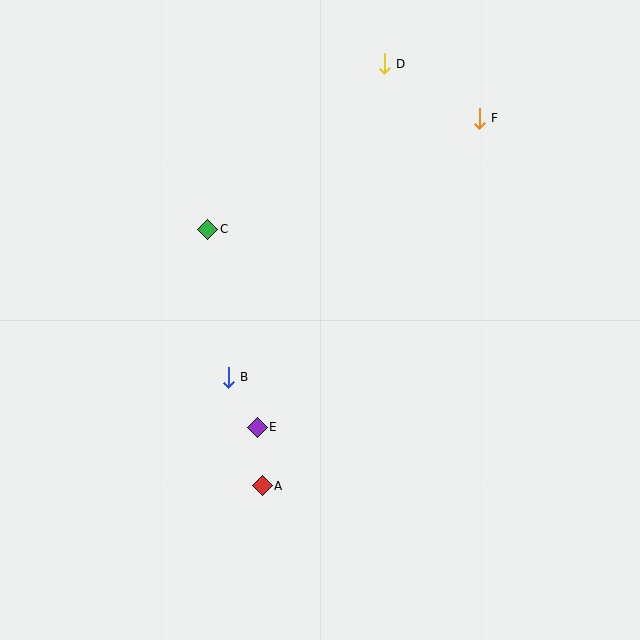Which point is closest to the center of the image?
Point B at (228, 377) is closest to the center.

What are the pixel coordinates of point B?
Point B is at (228, 377).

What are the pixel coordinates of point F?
Point F is at (479, 118).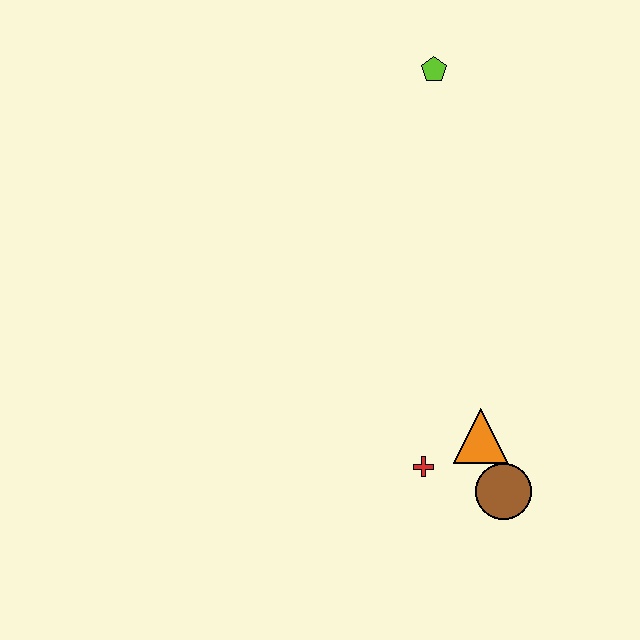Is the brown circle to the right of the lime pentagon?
Yes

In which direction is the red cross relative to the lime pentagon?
The red cross is below the lime pentagon.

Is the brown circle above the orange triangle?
No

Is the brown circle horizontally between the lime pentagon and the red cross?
No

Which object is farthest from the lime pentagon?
The brown circle is farthest from the lime pentagon.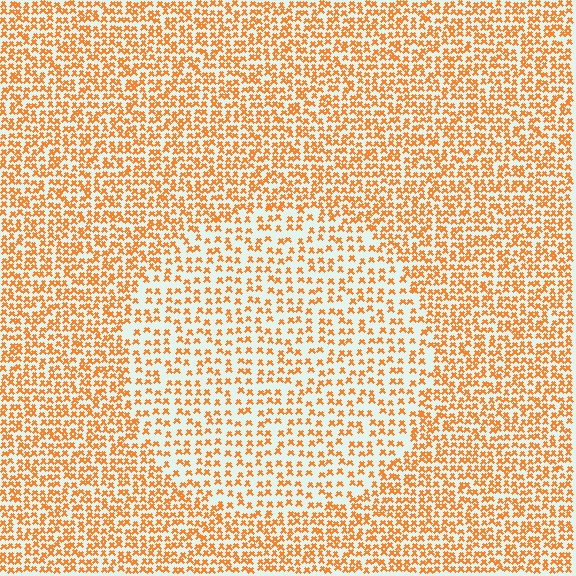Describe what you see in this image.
The image contains small orange elements arranged at two different densities. A circle-shaped region is visible where the elements are less densely packed than the surrounding area.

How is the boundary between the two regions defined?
The boundary is defined by a change in element density (approximately 1.7x ratio). All elements are the same color, size, and shape.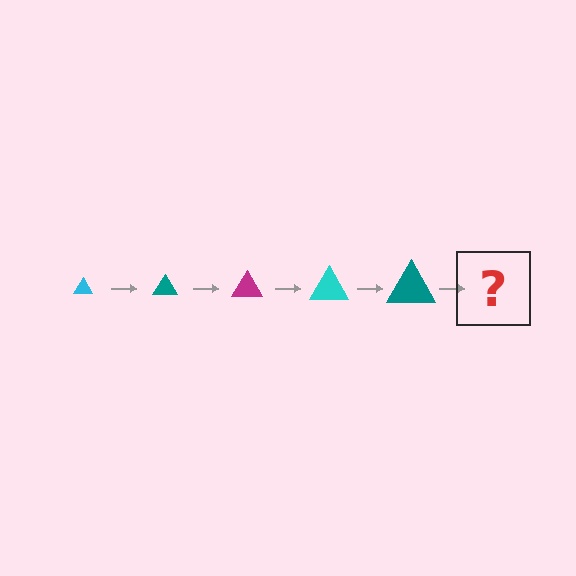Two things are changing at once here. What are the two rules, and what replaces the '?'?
The two rules are that the triangle grows larger each step and the color cycles through cyan, teal, and magenta. The '?' should be a magenta triangle, larger than the previous one.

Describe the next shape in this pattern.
It should be a magenta triangle, larger than the previous one.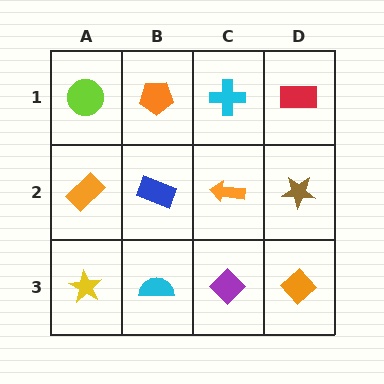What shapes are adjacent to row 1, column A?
An orange rectangle (row 2, column A), an orange pentagon (row 1, column B).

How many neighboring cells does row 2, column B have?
4.